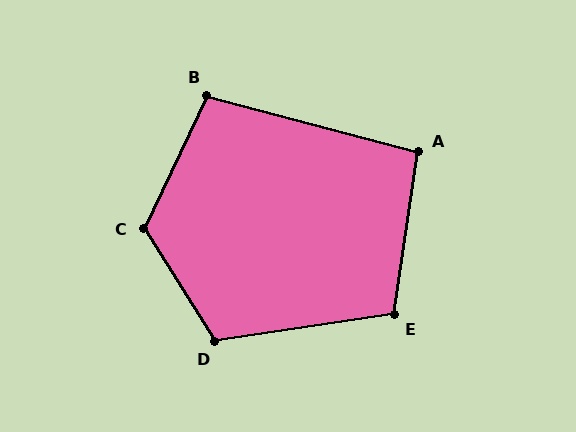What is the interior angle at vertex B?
Approximately 101 degrees (obtuse).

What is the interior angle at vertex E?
Approximately 107 degrees (obtuse).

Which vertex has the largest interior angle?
C, at approximately 122 degrees.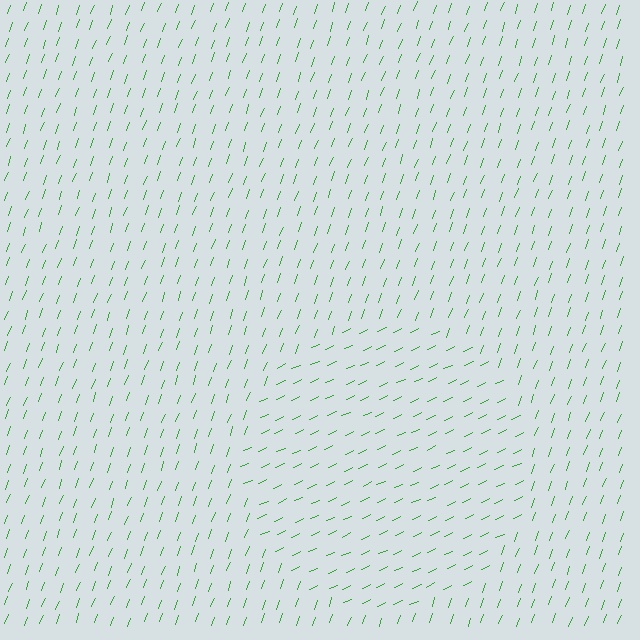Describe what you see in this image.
The image is filled with small green line segments. A circle region in the image has lines oriented differently from the surrounding lines, creating a visible texture boundary.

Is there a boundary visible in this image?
Yes, there is a texture boundary formed by a change in line orientation.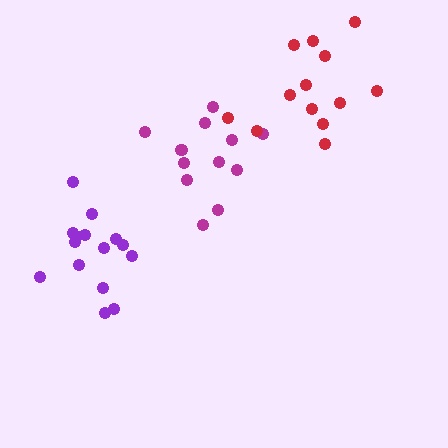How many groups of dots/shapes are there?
There are 3 groups.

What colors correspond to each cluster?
The clusters are colored: purple, magenta, red.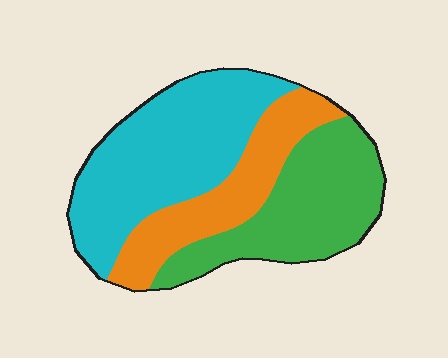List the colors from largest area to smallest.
From largest to smallest: cyan, green, orange.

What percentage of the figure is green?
Green takes up between a sixth and a third of the figure.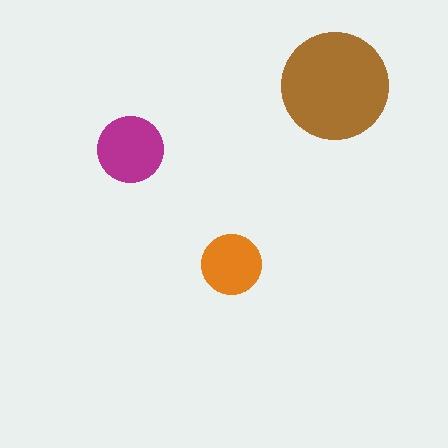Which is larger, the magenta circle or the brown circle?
The brown one.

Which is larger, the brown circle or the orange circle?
The brown one.